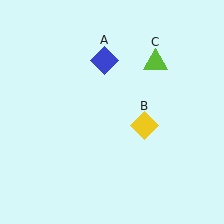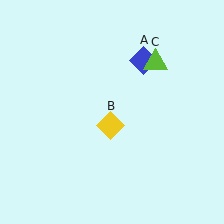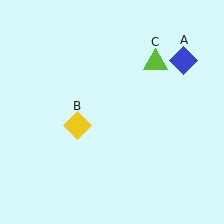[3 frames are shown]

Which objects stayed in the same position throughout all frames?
Lime triangle (object C) remained stationary.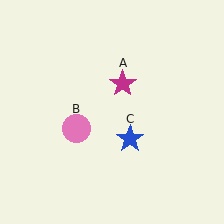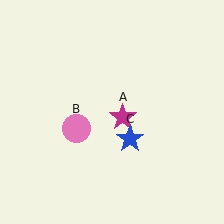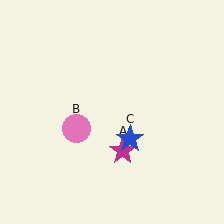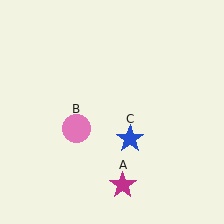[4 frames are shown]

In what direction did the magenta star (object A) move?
The magenta star (object A) moved down.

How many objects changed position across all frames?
1 object changed position: magenta star (object A).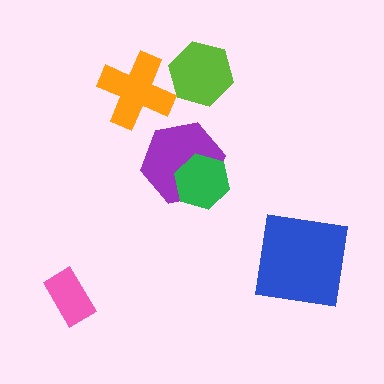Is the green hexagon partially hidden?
No, no other shape covers it.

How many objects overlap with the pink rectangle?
0 objects overlap with the pink rectangle.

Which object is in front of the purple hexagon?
The green hexagon is in front of the purple hexagon.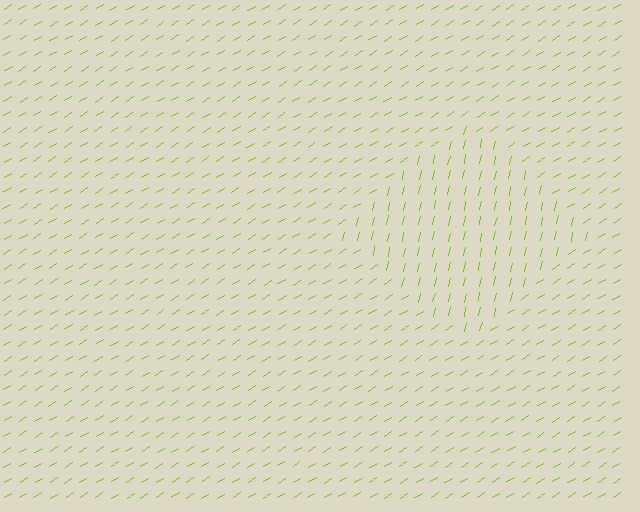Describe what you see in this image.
The image is filled with small lime line segments. A diamond region in the image has lines oriented differently from the surrounding lines, creating a visible texture boundary.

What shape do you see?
I see a diamond.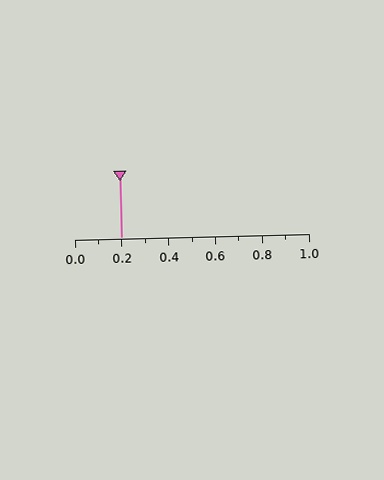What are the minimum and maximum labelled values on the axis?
The axis runs from 0.0 to 1.0.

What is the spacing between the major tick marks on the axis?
The major ticks are spaced 0.2 apart.